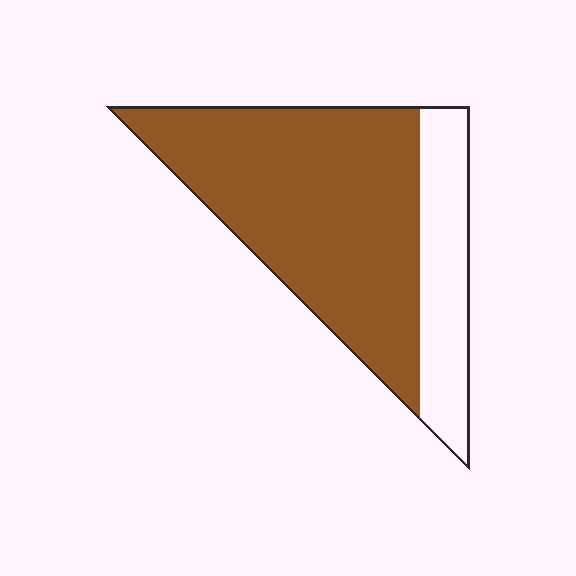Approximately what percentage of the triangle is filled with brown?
Approximately 75%.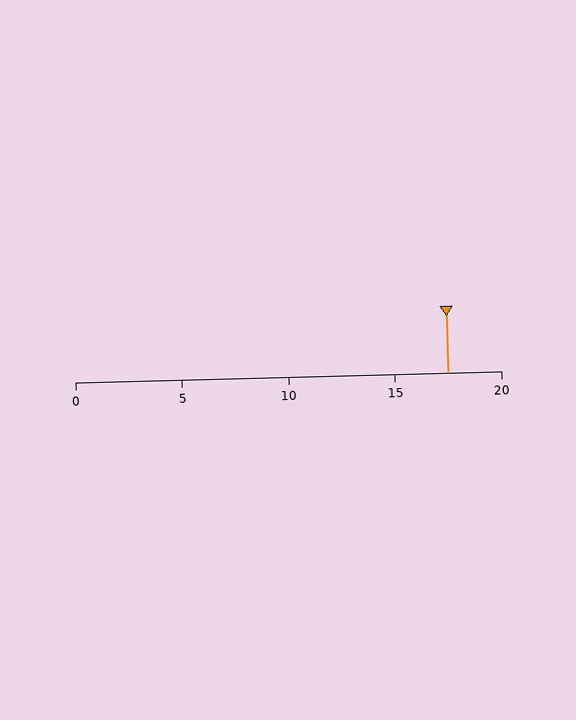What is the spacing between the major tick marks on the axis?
The major ticks are spaced 5 apart.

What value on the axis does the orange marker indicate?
The marker indicates approximately 17.5.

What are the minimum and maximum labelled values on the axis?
The axis runs from 0 to 20.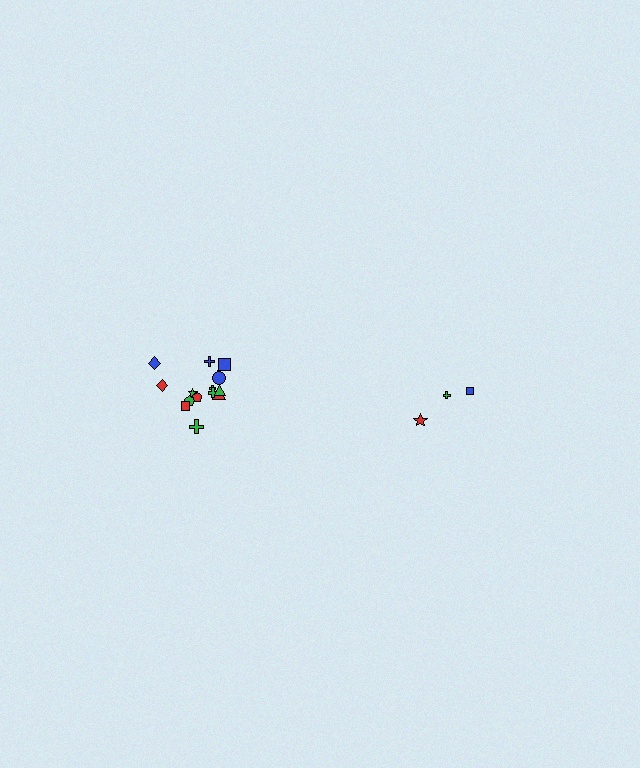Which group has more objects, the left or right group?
The left group.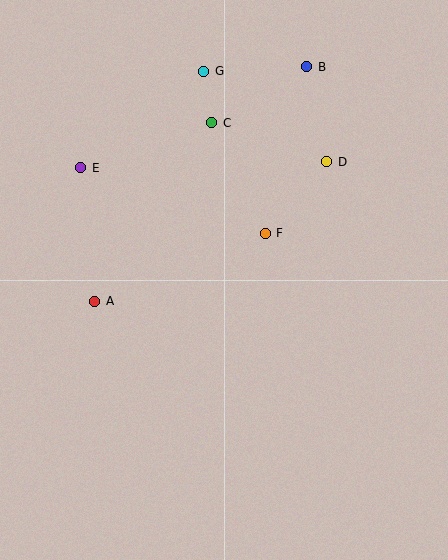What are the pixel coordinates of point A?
Point A is at (95, 301).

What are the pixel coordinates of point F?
Point F is at (265, 233).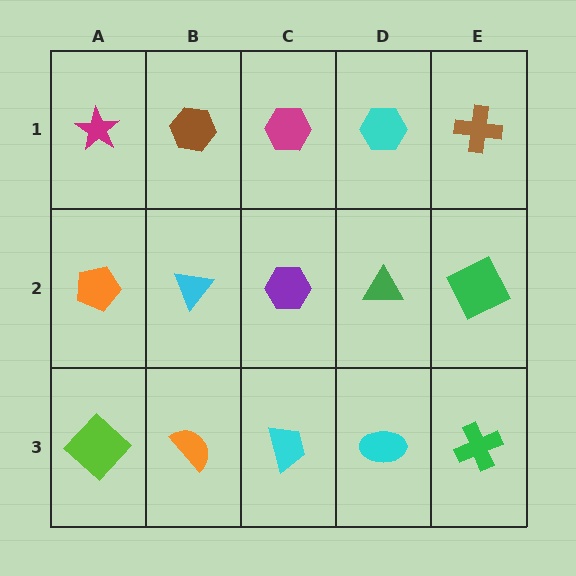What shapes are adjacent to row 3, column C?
A purple hexagon (row 2, column C), an orange semicircle (row 3, column B), a cyan ellipse (row 3, column D).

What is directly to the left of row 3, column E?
A cyan ellipse.